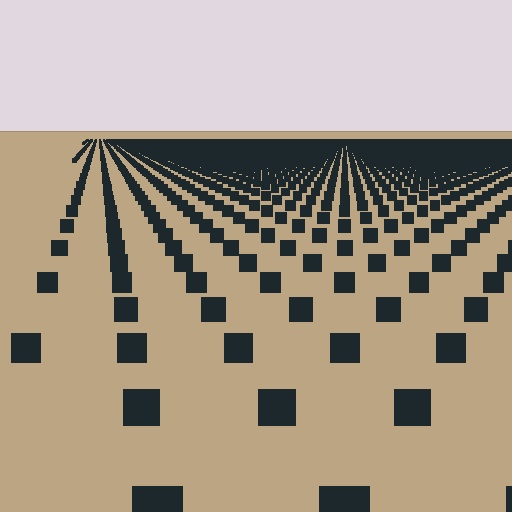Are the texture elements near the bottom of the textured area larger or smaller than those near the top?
Larger. Near the bottom, elements are closer to the viewer and appear at a bigger on-screen size.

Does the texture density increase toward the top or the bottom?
Density increases toward the top.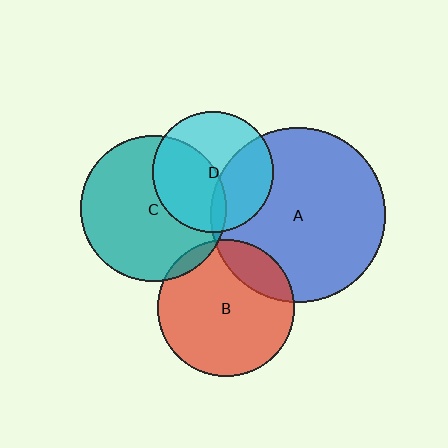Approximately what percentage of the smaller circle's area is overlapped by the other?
Approximately 5%.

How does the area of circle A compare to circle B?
Approximately 1.6 times.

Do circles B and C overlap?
Yes.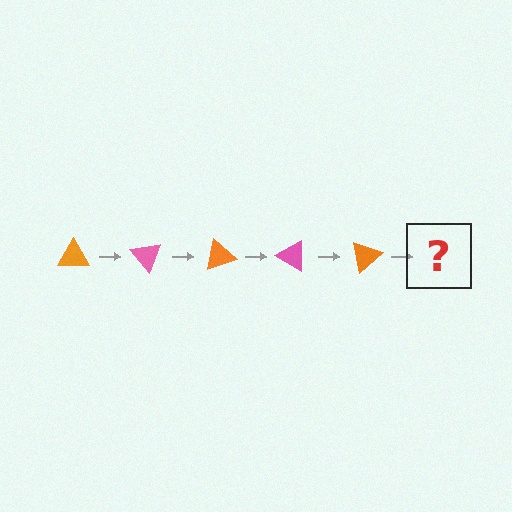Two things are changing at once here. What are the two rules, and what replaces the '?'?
The two rules are that it rotates 50 degrees each step and the color cycles through orange and pink. The '?' should be a pink triangle, rotated 250 degrees from the start.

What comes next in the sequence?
The next element should be a pink triangle, rotated 250 degrees from the start.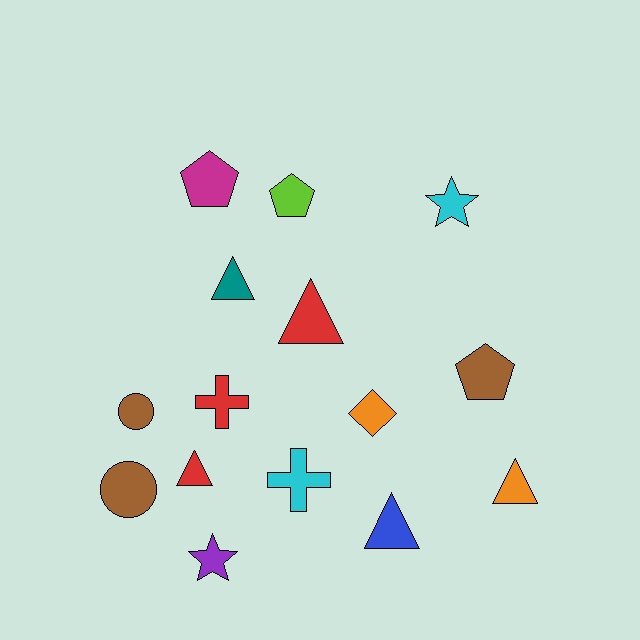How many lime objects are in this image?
There is 1 lime object.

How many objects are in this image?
There are 15 objects.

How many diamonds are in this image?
There is 1 diamond.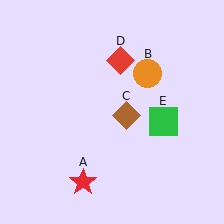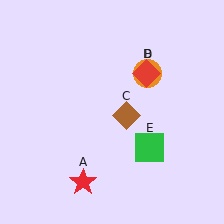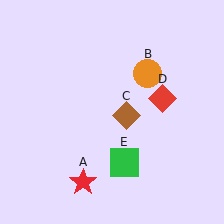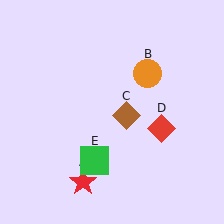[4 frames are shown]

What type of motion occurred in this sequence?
The red diamond (object D), green square (object E) rotated clockwise around the center of the scene.